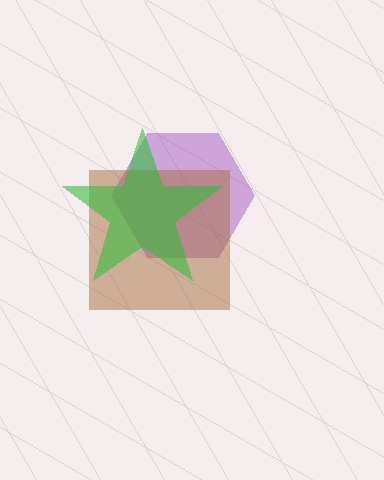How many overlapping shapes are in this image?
There are 3 overlapping shapes in the image.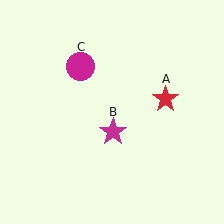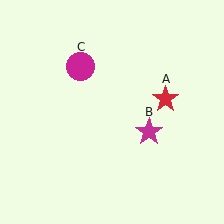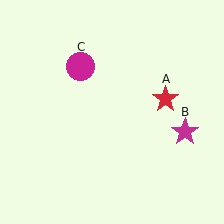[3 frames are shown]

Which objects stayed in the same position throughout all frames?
Red star (object A) and magenta circle (object C) remained stationary.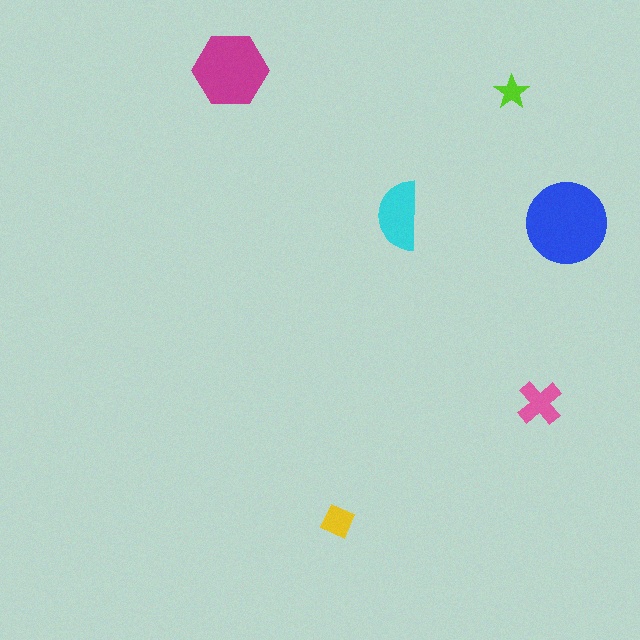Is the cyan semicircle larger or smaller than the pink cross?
Larger.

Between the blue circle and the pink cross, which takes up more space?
The blue circle.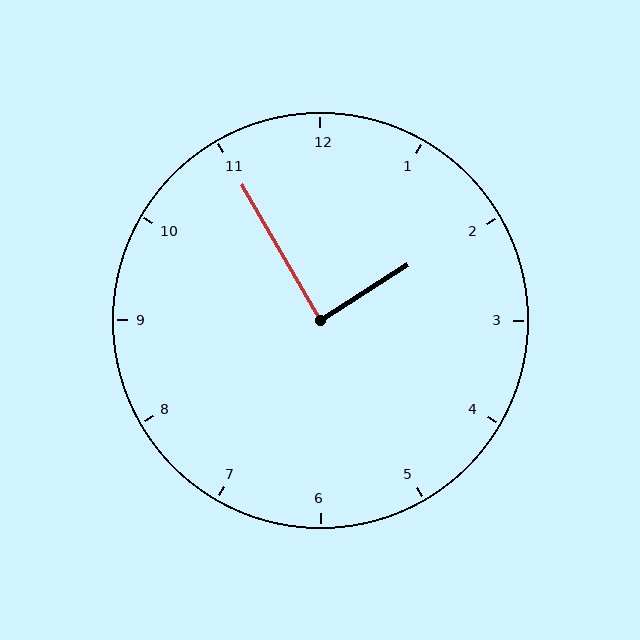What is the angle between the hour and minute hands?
Approximately 88 degrees.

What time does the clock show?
1:55.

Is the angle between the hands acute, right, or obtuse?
It is right.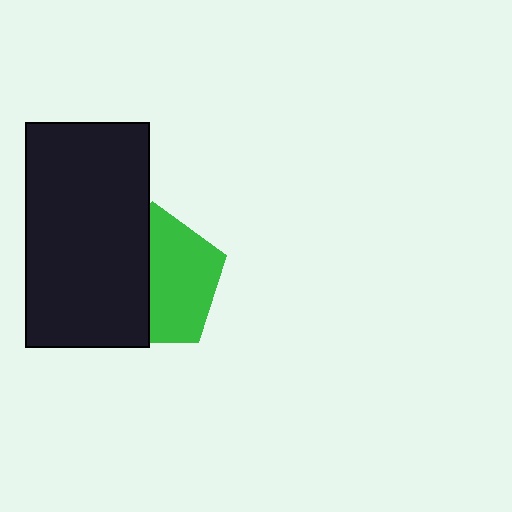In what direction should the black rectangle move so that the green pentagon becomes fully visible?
The black rectangle should move left. That is the shortest direction to clear the overlap and leave the green pentagon fully visible.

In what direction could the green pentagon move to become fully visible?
The green pentagon could move right. That would shift it out from behind the black rectangle entirely.